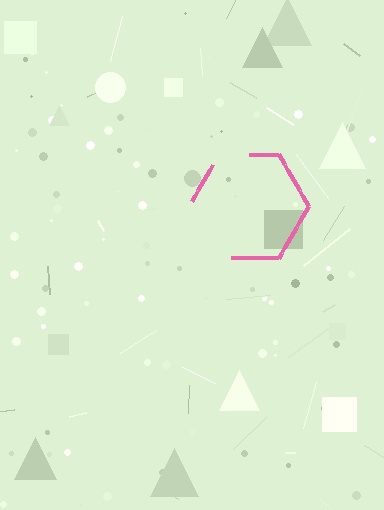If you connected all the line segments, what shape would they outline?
They would outline a hexagon.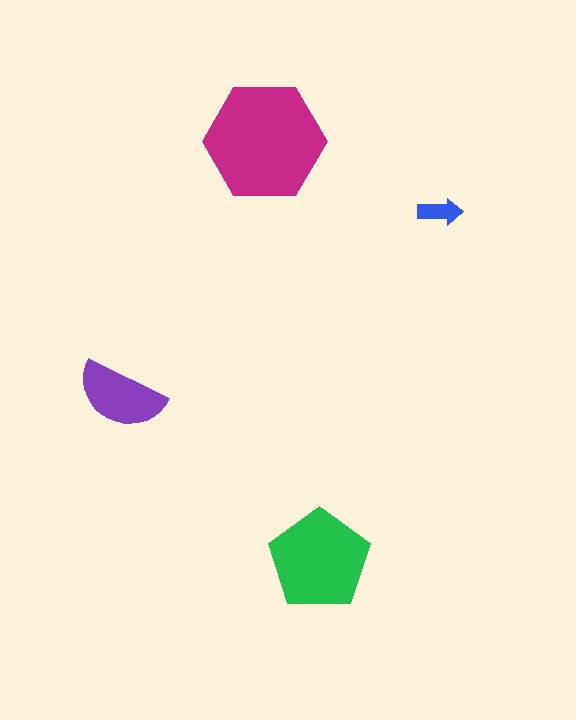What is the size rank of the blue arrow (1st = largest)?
4th.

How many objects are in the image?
There are 4 objects in the image.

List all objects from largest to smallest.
The magenta hexagon, the green pentagon, the purple semicircle, the blue arrow.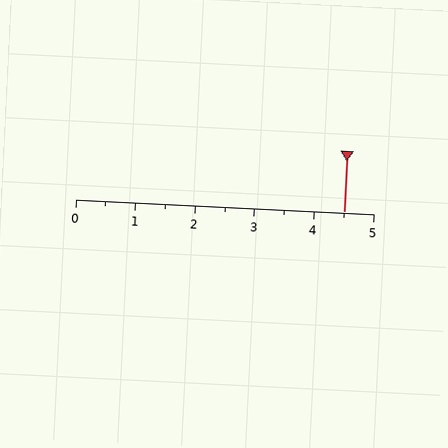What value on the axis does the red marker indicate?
The marker indicates approximately 4.5.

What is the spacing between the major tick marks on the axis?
The major ticks are spaced 1 apart.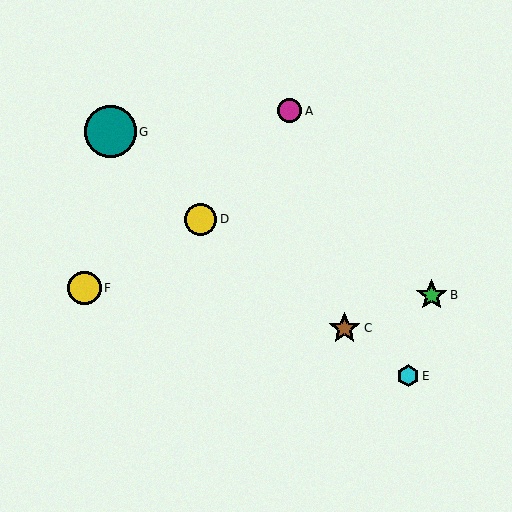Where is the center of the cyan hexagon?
The center of the cyan hexagon is at (408, 376).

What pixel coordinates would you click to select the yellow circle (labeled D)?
Click at (201, 219) to select the yellow circle D.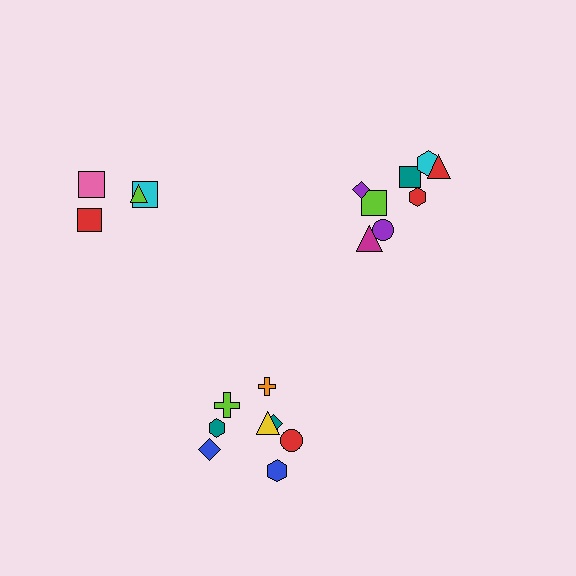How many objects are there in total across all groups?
There are 20 objects.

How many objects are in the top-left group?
There are 4 objects.